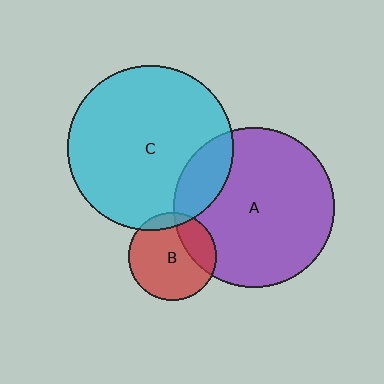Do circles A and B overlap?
Yes.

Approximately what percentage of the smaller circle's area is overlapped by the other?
Approximately 25%.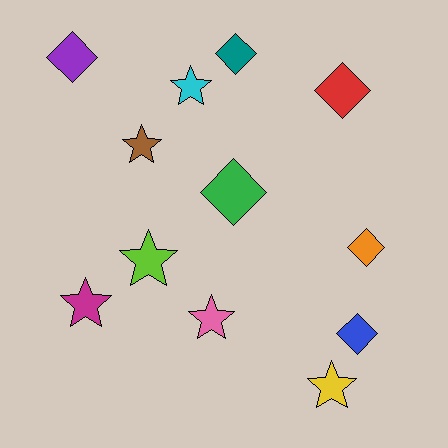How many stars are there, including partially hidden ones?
There are 6 stars.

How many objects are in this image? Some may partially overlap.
There are 12 objects.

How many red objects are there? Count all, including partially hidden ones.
There is 1 red object.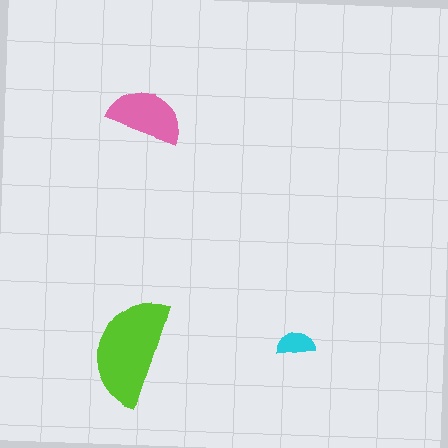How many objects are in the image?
There are 3 objects in the image.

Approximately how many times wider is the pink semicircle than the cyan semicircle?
About 2 times wider.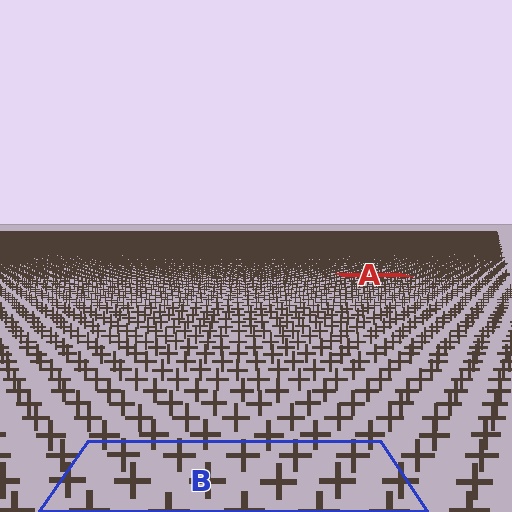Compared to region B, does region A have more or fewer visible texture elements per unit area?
Region A has more texture elements per unit area — they are packed more densely because it is farther away.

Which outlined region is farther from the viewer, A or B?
Region A is farther from the viewer — the texture elements inside it appear smaller and more densely packed.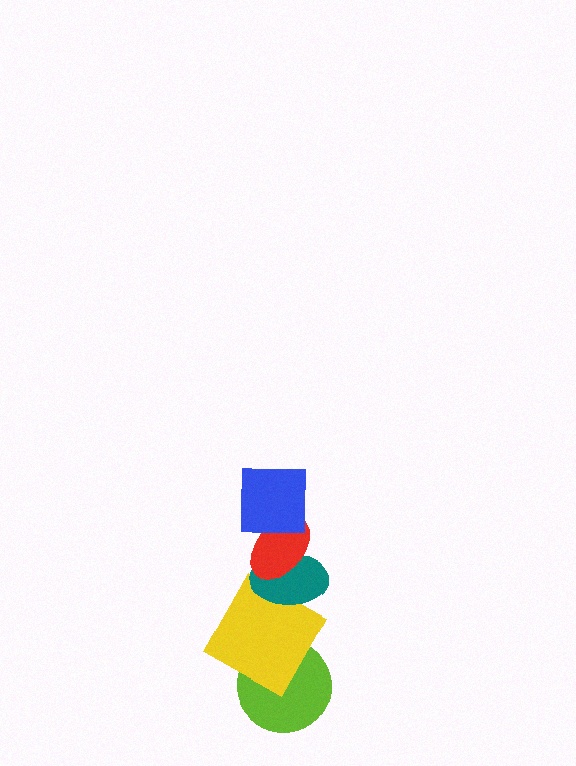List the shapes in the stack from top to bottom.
From top to bottom: the blue square, the red ellipse, the teal ellipse, the yellow square, the lime circle.